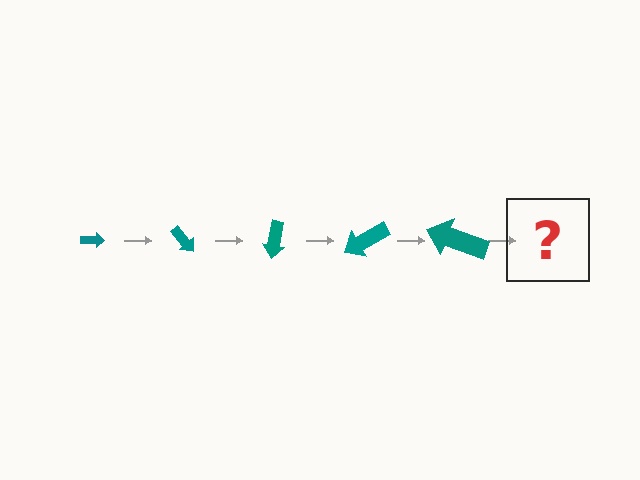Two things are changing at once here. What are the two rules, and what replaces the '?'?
The two rules are that the arrow grows larger each step and it rotates 50 degrees each step. The '?' should be an arrow, larger than the previous one and rotated 250 degrees from the start.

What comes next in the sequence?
The next element should be an arrow, larger than the previous one and rotated 250 degrees from the start.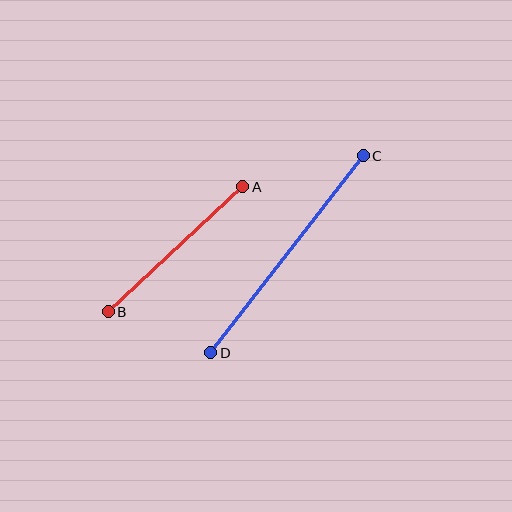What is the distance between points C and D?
The distance is approximately 249 pixels.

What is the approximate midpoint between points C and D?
The midpoint is at approximately (287, 254) pixels.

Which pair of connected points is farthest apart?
Points C and D are farthest apart.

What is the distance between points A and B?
The distance is approximately 184 pixels.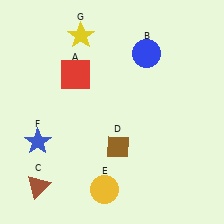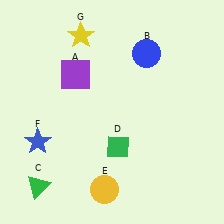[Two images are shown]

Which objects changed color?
A changed from red to purple. C changed from brown to green. D changed from brown to green.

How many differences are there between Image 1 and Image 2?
There are 3 differences between the two images.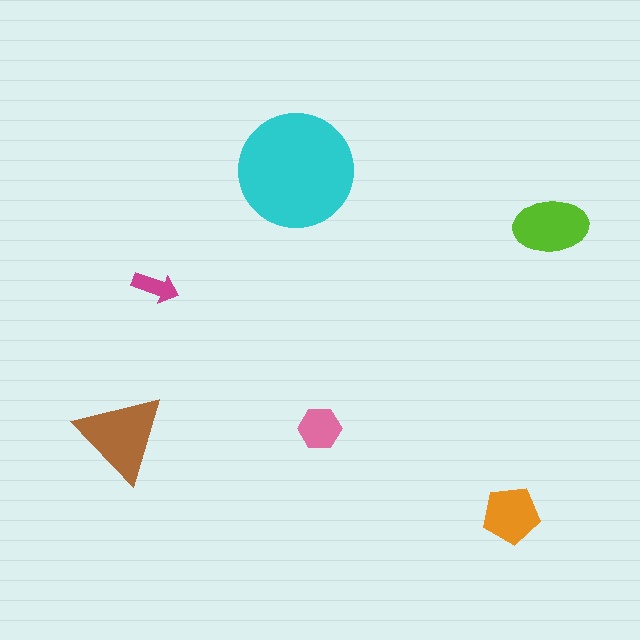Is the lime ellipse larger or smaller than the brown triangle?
Smaller.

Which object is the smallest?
The magenta arrow.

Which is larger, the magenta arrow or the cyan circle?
The cyan circle.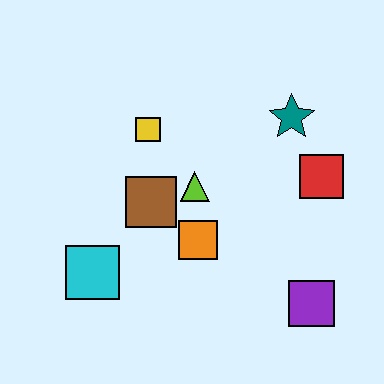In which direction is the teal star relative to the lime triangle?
The teal star is to the right of the lime triangle.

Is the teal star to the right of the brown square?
Yes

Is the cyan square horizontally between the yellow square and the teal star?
No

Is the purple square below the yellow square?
Yes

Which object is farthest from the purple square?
The yellow square is farthest from the purple square.